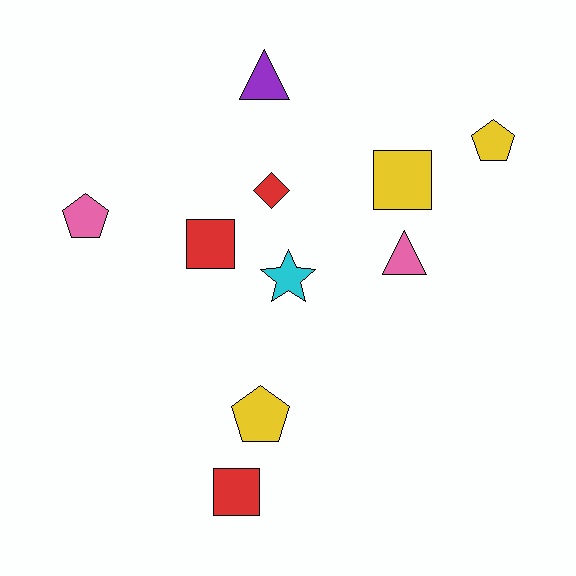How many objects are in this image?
There are 10 objects.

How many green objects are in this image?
There are no green objects.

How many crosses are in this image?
There are no crosses.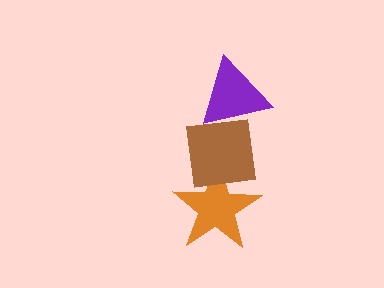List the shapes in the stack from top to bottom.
From top to bottom: the purple triangle, the brown square, the orange star.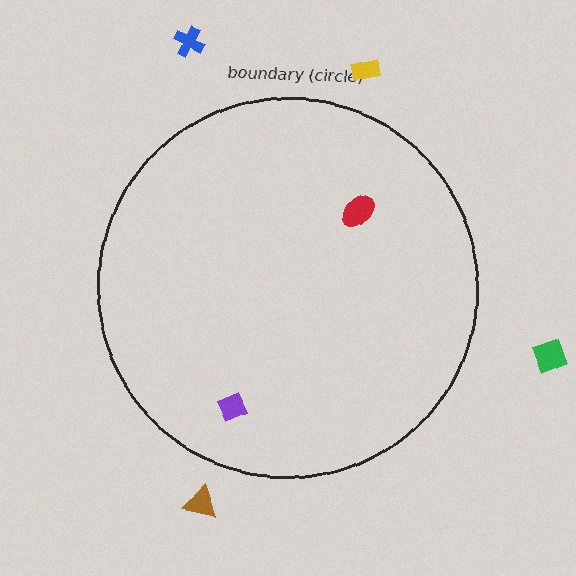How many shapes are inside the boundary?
2 inside, 4 outside.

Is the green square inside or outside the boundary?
Outside.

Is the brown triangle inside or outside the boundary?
Outside.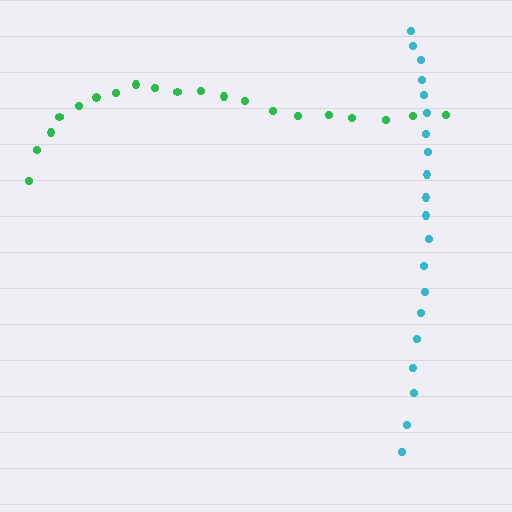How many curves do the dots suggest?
There are 2 distinct paths.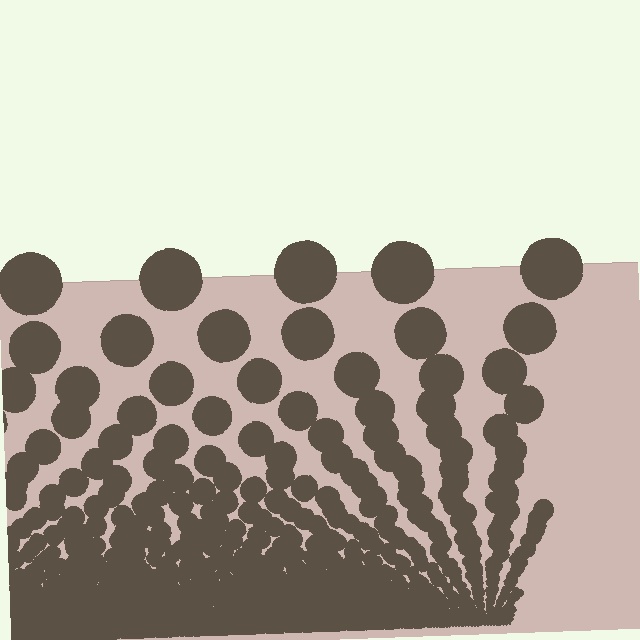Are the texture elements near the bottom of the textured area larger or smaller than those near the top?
Smaller. The gradient is inverted — elements near the bottom are smaller and denser.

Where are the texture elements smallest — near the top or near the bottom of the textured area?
Near the bottom.